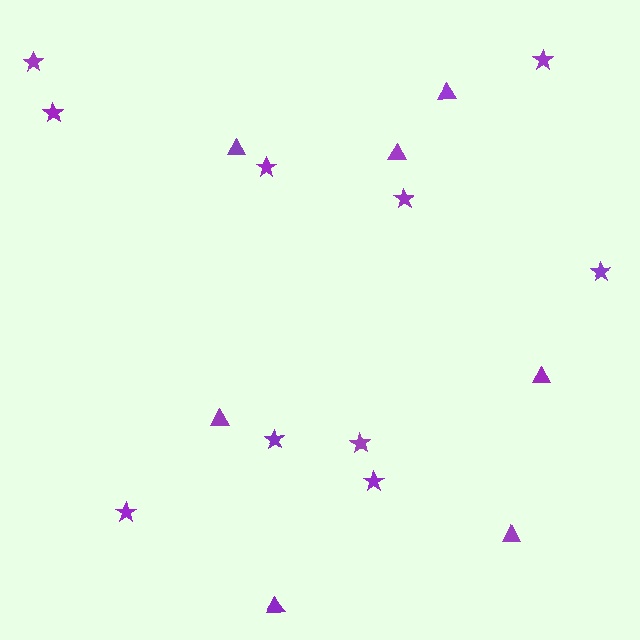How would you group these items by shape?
There are 2 groups: one group of triangles (7) and one group of stars (10).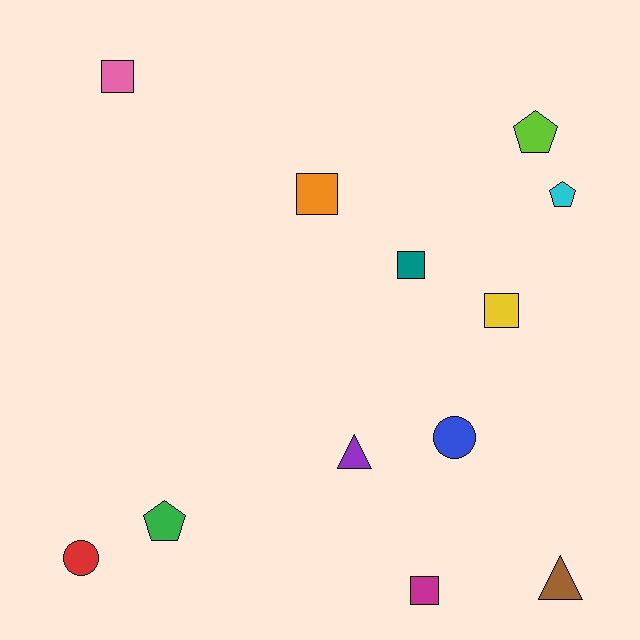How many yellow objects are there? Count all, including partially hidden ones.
There is 1 yellow object.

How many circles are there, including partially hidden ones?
There are 2 circles.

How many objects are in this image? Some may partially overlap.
There are 12 objects.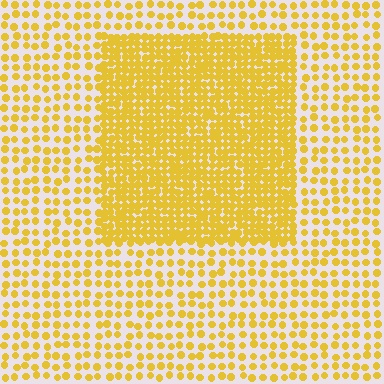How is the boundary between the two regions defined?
The boundary is defined by a change in element density (approximately 2.3x ratio). All elements are the same color, size, and shape.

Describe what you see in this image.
The image contains small yellow elements arranged at two different densities. A rectangle-shaped region is visible where the elements are more densely packed than the surrounding area.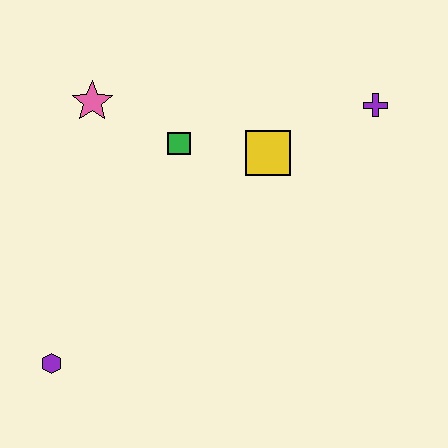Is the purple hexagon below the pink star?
Yes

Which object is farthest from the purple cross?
The purple hexagon is farthest from the purple cross.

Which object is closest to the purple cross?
The yellow square is closest to the purple cross.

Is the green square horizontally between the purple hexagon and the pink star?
No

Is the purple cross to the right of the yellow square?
Yes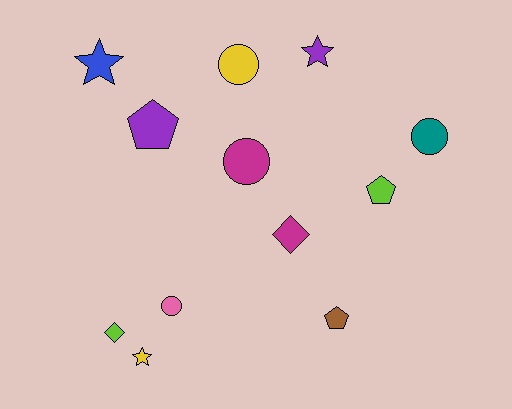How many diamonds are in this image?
There are 2 diamonds.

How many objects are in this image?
There are 12 objects.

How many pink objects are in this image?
There is 1 pink object.